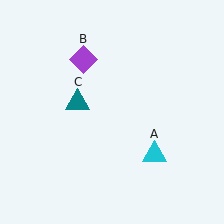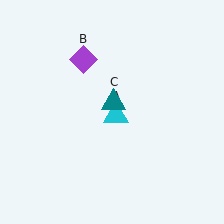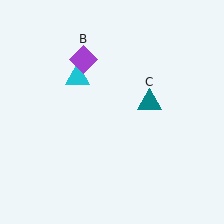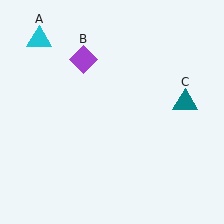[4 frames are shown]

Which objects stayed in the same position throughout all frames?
Purple diamond (object B) remained stationary.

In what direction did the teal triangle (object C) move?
The teal triangle (object C) moved right.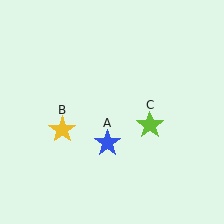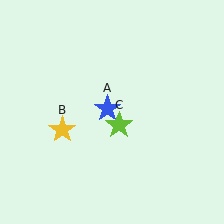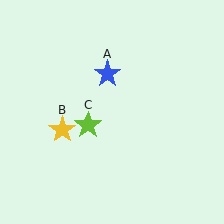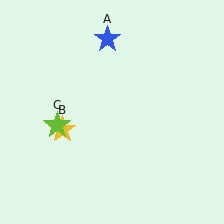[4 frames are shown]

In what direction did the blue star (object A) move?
The blue star (object A) moved up.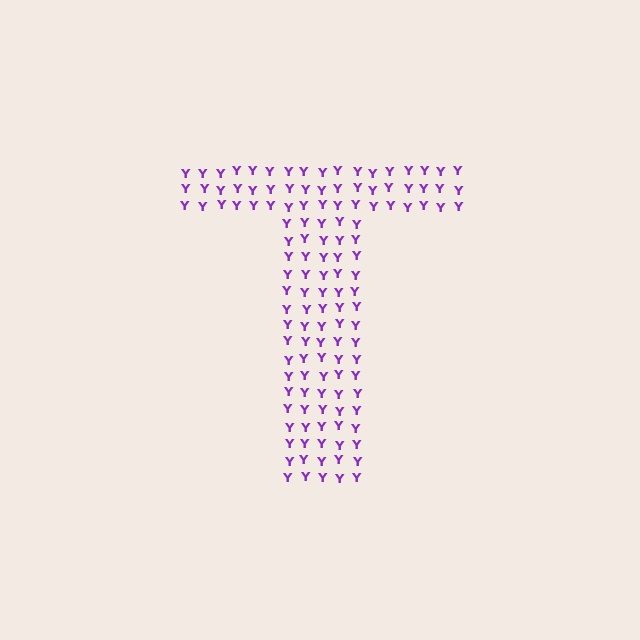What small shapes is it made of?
It is made of small letter Y's.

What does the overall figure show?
The overall figure shows the letter T.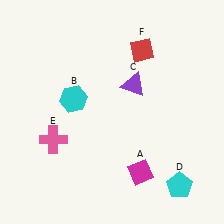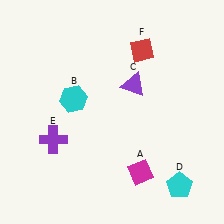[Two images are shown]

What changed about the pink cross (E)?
In Image 1, E is pink. In Image 2, it changed to purple.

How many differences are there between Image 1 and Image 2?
There is 1 difference between the two images.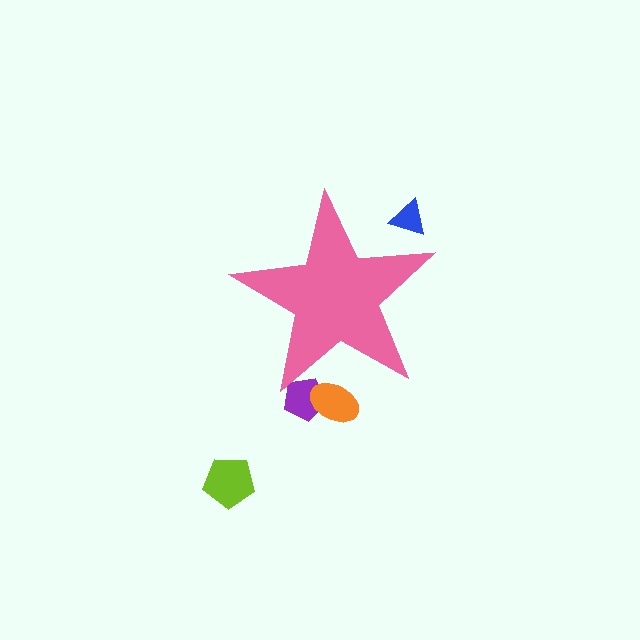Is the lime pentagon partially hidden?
No, the lime pentagon is fully visible.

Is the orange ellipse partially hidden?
Yes, the orange ellipse is partially hidden behind the pink star.